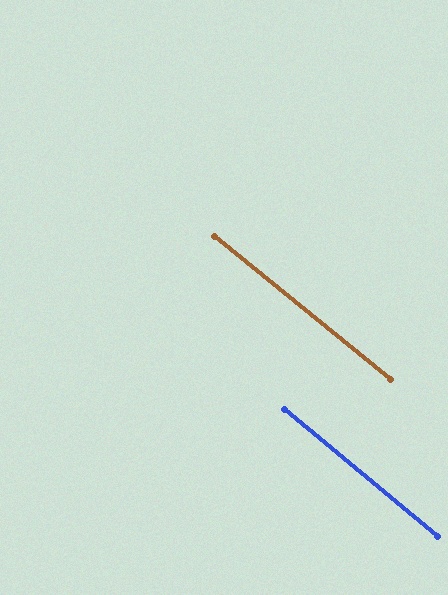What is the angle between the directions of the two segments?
Approximately 1 degree.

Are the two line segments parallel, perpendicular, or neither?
Parallel — their directions differ by only 0.8°.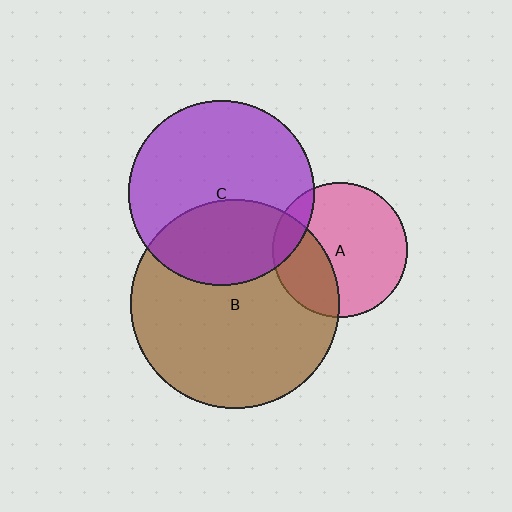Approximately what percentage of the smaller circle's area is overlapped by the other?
Approximately 30%.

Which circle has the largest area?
Circle B (brown).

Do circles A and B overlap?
Yes.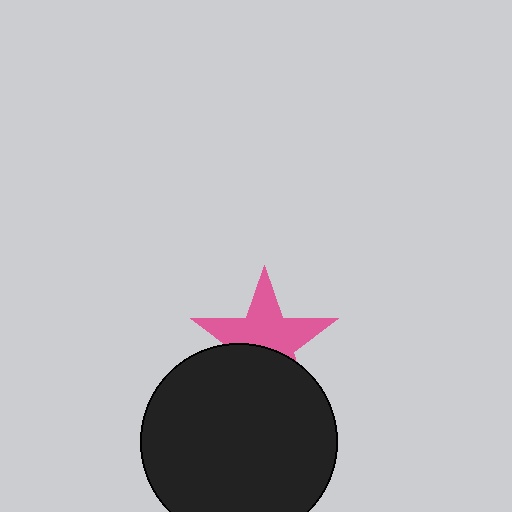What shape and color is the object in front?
The object in front is a black circle.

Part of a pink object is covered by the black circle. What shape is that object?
It is a star.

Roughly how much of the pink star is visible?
About half of it is visible (roughly 60%).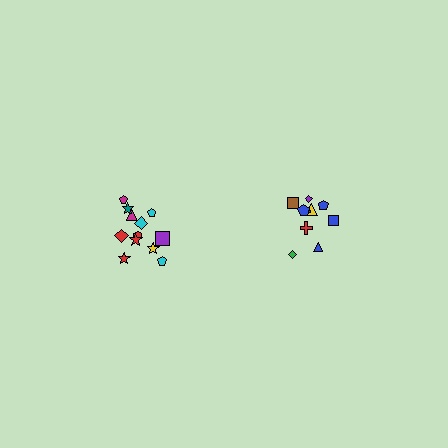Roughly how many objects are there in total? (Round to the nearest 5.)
Roughly 20 objects in total.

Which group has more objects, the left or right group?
The left group.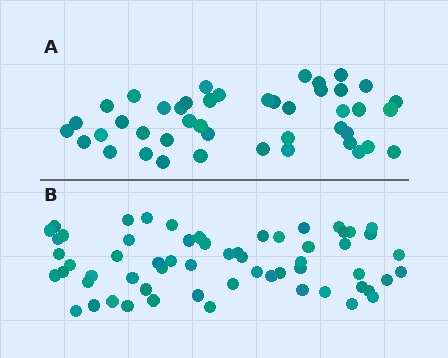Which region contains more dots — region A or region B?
Region B (the bottom region) has more dots.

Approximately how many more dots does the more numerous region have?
Region B has approximately 15 more dots than region A.